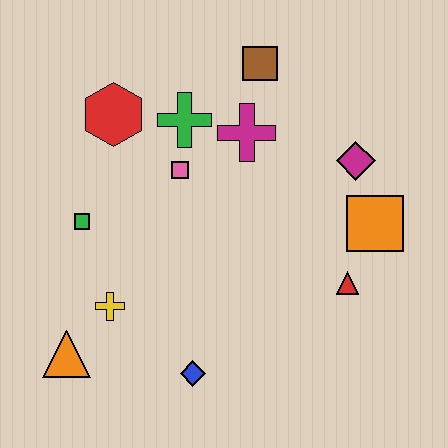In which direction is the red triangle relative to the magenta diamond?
The red triangle is below the magenta diamond.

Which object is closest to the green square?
The yellow cross is closest to the green square.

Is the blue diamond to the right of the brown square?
No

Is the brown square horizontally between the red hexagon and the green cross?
No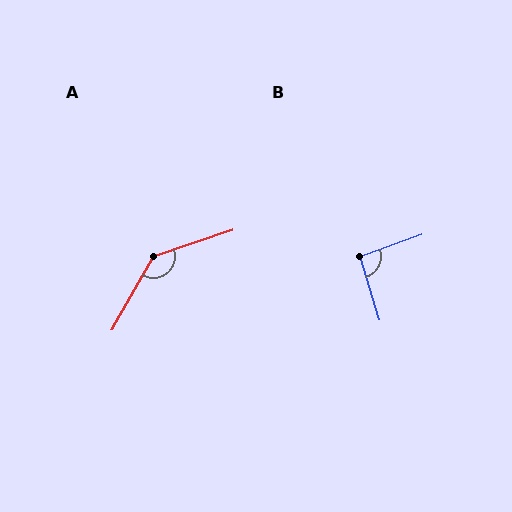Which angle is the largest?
A, at approximately 138 degrees.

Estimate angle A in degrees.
Approximately 138 degrees.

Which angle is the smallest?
B, at approximately 92 degrees.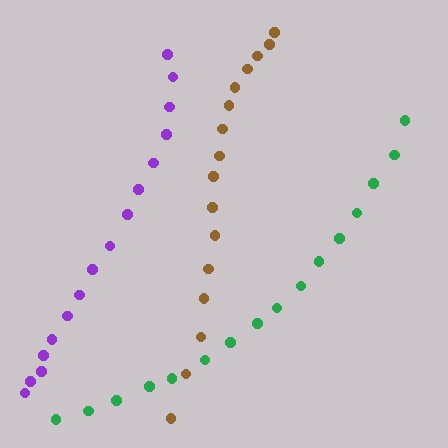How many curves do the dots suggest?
There are 3 distinct paths.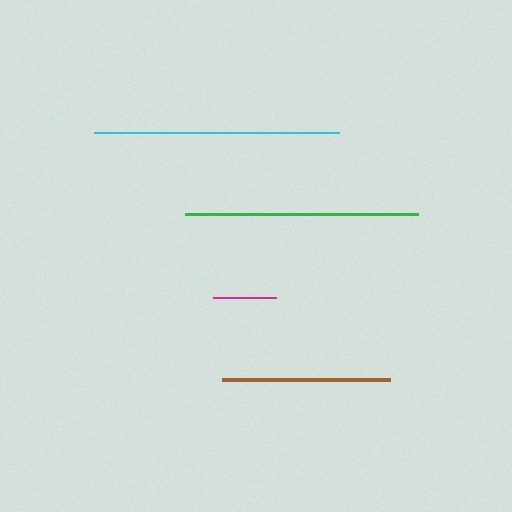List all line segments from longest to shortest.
From longest to shortest: cyan, green, brown, magenta.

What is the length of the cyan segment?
The cyan segment is approximately 245 pixels long.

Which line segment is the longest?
The cyan line is the longest at approximately 245 pixels.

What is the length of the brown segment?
The brown segment is approximately 167 pixels long.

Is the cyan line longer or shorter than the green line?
The cyan line is longer than the green line.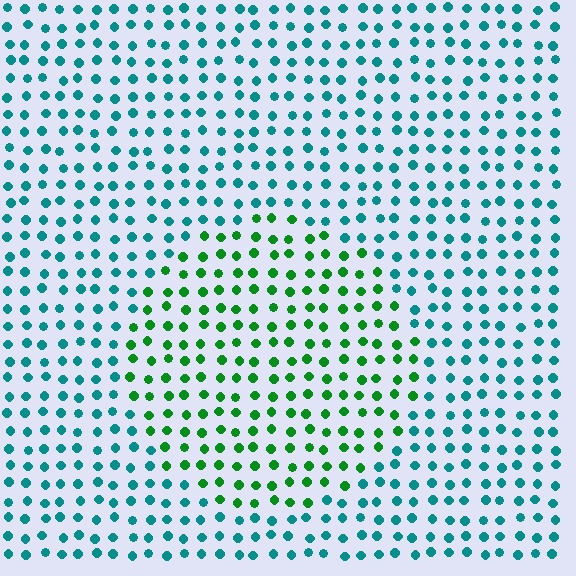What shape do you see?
I see a circle.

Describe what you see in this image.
The image is filled with small teal elements in a uniform arrangement. A circle-shaped region is visible where the elements are tinted to a slightly different hue, forming a subtle color boundary.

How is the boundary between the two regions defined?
The boundary is defined purely by a slight shift in hue (about 49 degrees). Spacing, size, and orientation are identical on both sides.